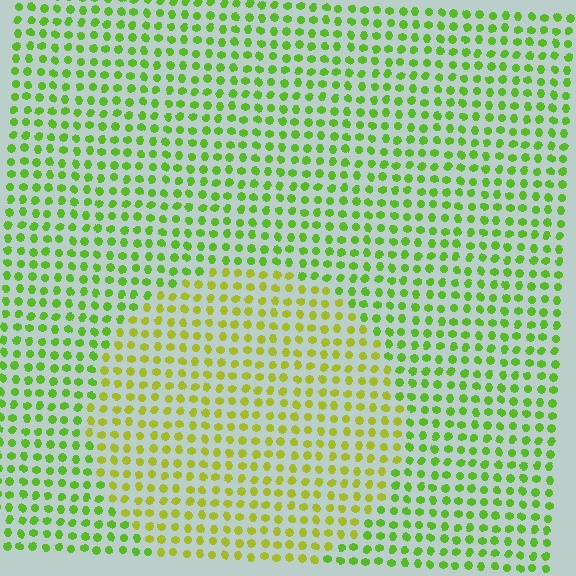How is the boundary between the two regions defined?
The boundary is defined purely by a slight shift in hue (about 31 degrees). Spacing, size, and orientation are identical on both sides.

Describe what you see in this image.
The image is filled with small lime elements in a uniform arrangement. A circle-shaped region is visible where the elements are tinted to a slightly different hue, forming a subtle color boundary.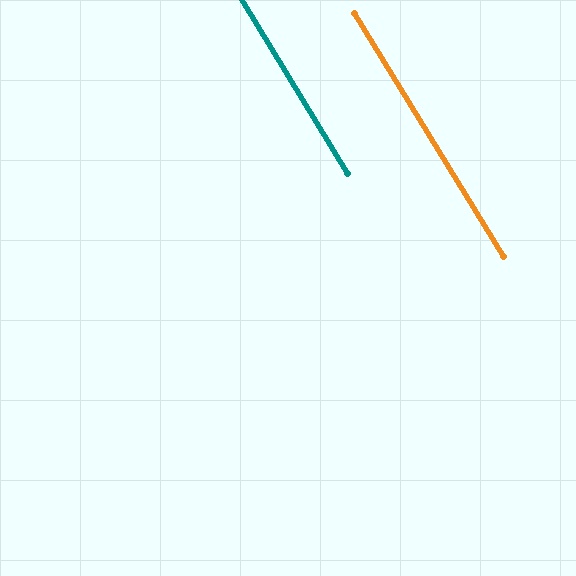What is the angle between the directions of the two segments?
Approximately 0 degrees.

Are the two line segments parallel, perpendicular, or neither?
Parallel — their directions differ by only 0.2°.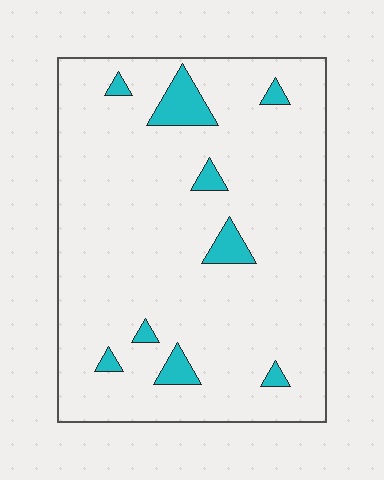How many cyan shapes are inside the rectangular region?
9.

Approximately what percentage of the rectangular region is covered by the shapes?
Approximately 10%.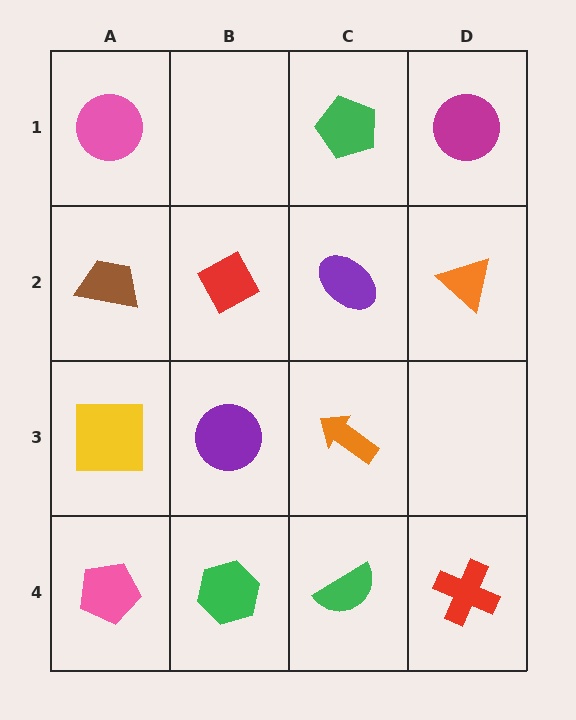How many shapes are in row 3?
3 shapes.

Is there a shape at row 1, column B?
No, that cell is empty.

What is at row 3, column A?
A yellow square.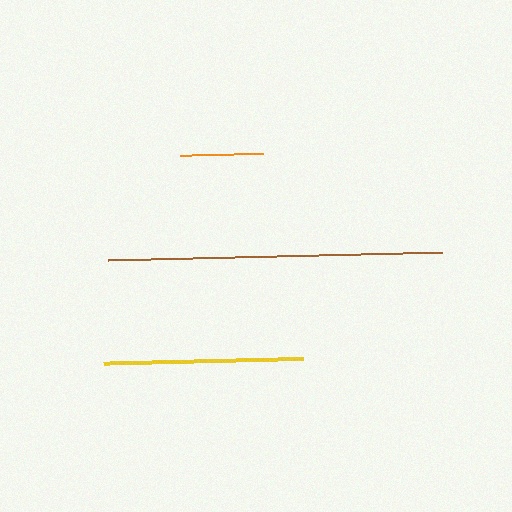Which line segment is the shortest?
The orange line is the shortest at approximately 83 pixels.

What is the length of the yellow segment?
The yellow segment is approximately 200 pixels long.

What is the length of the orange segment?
The orange segment is approximately 83 pixels long.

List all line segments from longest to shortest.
From longest to shortest: brown, yellow, orange.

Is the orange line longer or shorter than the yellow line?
The yellow line is longer than the orange line.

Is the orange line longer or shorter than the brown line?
The brown line is longer than the orange line.